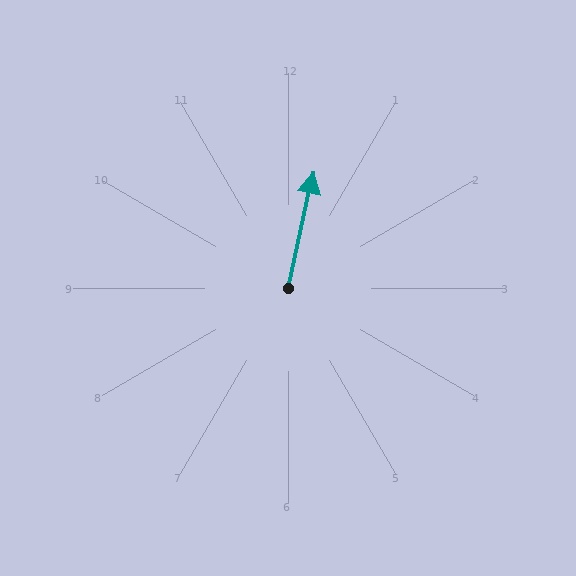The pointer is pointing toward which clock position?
Roughly 12 o'clock.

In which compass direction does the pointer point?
North.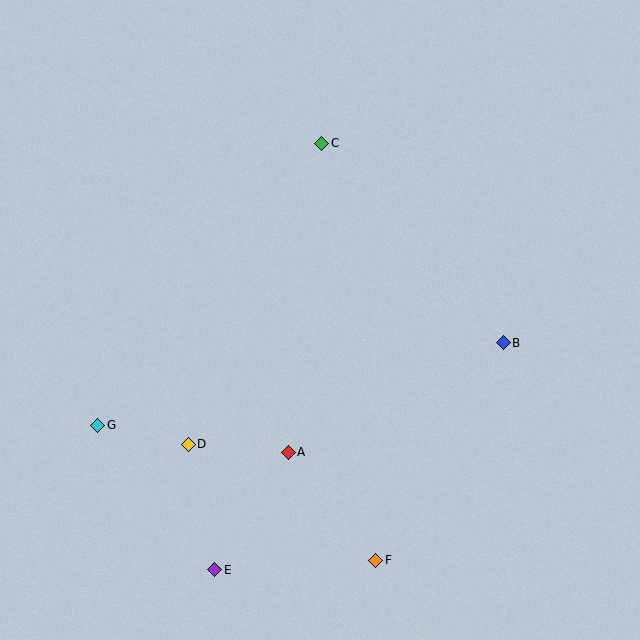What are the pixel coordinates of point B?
Point B is at (503, 343).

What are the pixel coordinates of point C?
Point C is at (321, 143).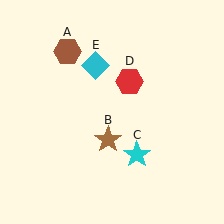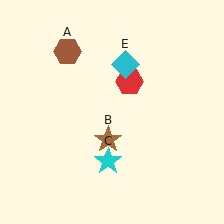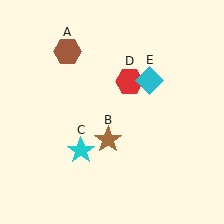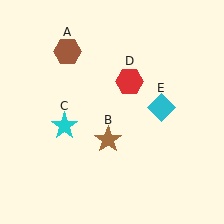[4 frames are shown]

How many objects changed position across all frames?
2 objects changed position: cyan star (object C), cyan diamond (object E).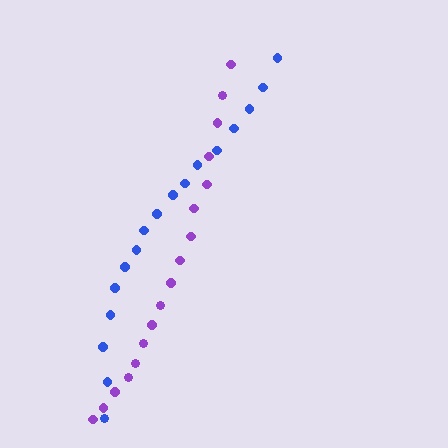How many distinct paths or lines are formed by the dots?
There are 2 distinct paths.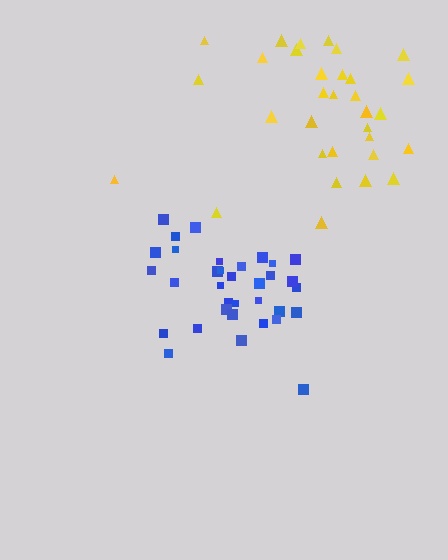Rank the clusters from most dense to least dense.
blue, yellow.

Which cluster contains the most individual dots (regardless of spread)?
Blue (34).